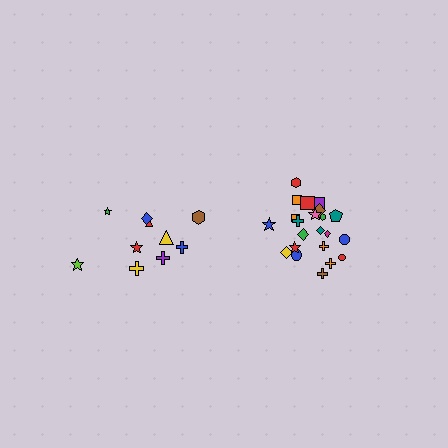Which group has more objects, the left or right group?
The right group.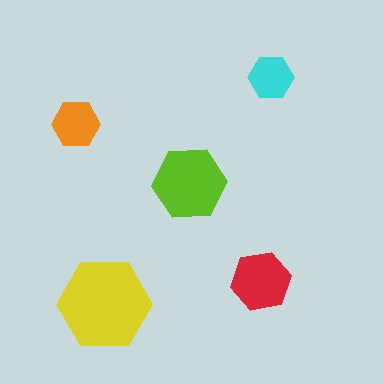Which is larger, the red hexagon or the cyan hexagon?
The red one.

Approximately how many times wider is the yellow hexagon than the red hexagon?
About 1.5 times wider.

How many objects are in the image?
There are 5 objects in the image.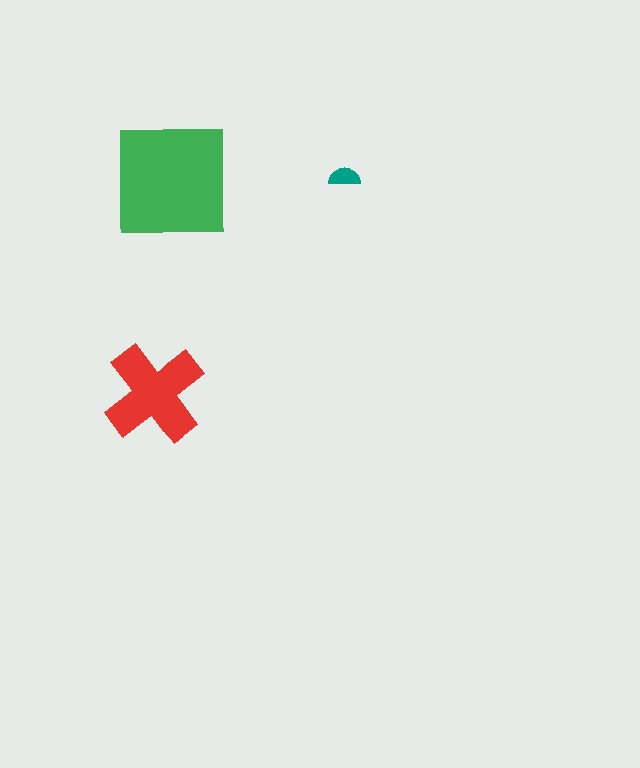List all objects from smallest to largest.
The teal semicircle, the red cross, the green square.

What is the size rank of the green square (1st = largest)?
1st.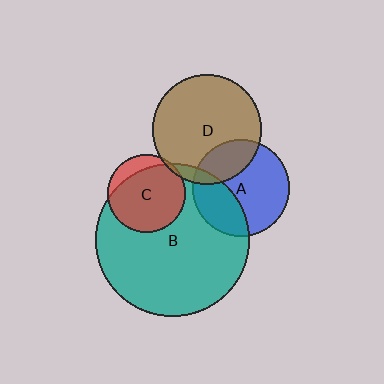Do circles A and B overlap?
Yes.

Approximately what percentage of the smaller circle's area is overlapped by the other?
Approximately 30%.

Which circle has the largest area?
Circle B (teal).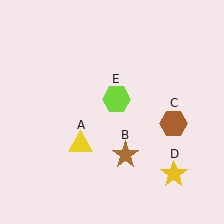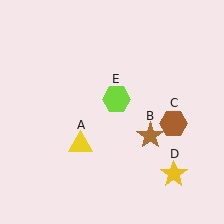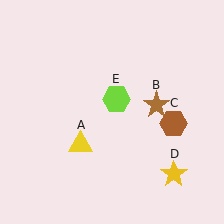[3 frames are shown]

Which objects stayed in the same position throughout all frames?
Yellow triangle (object A) and brown hexagon (object C) and yellow star (object D) and lime hexagon (object E) remained stationary.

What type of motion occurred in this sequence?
The brown star (object B) rotated counterclockwise around the center of the scene.